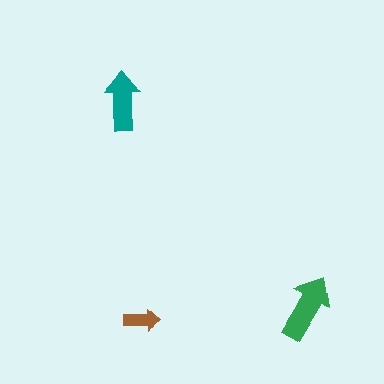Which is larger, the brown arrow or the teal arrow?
The teal one.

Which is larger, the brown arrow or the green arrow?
The green one.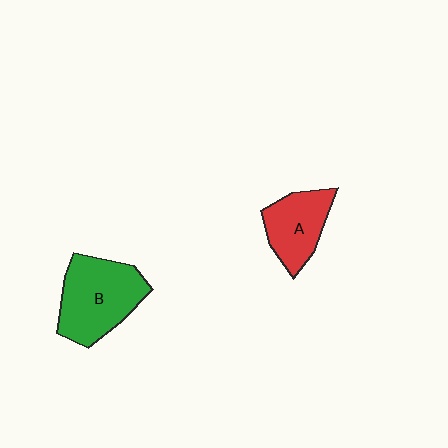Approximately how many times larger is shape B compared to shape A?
Approximately 1.5 times.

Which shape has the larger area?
Shape B (green).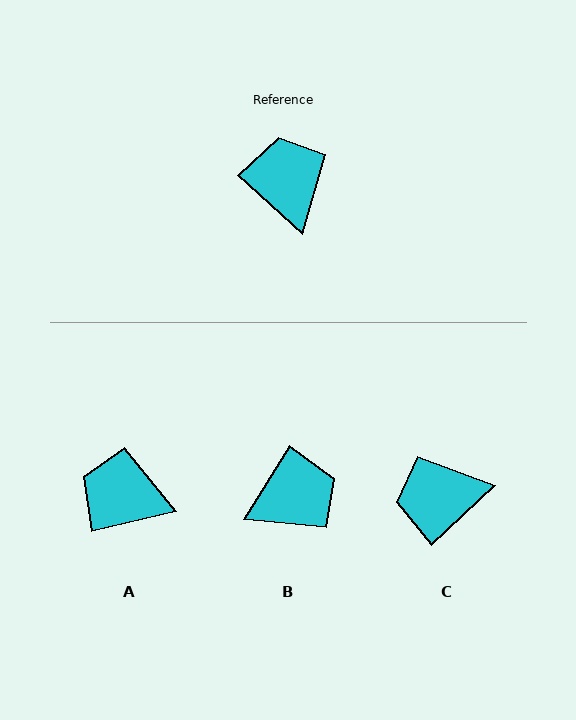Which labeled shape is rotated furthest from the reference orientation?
C, about 85 degrees away.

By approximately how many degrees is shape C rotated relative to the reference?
Approximately 85 degrees counter-clockwise.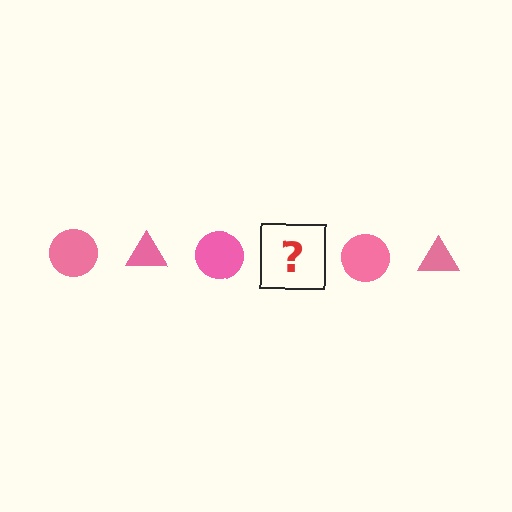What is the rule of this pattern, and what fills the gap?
The rule is that the pattern cycles through circle, triangle shapes in pink. The gap should be filled with a pink triangle.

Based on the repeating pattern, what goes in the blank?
The blank should be a pink triangle.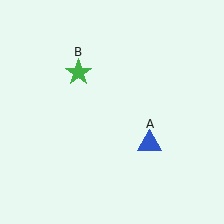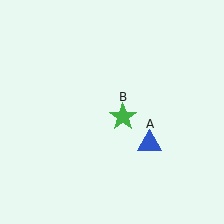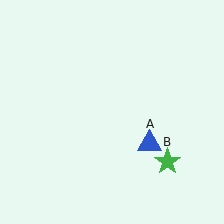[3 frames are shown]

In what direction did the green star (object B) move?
The green star (object B) moved down and to the right.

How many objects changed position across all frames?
1 object changed position: green star (object B).